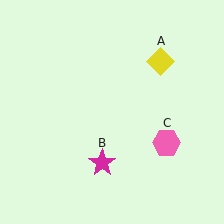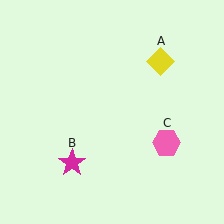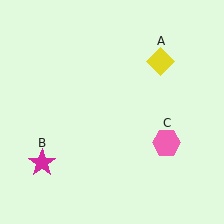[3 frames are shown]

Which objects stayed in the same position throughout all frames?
Yellow diamond (object A) and pink hexagon (object C) remained stationary.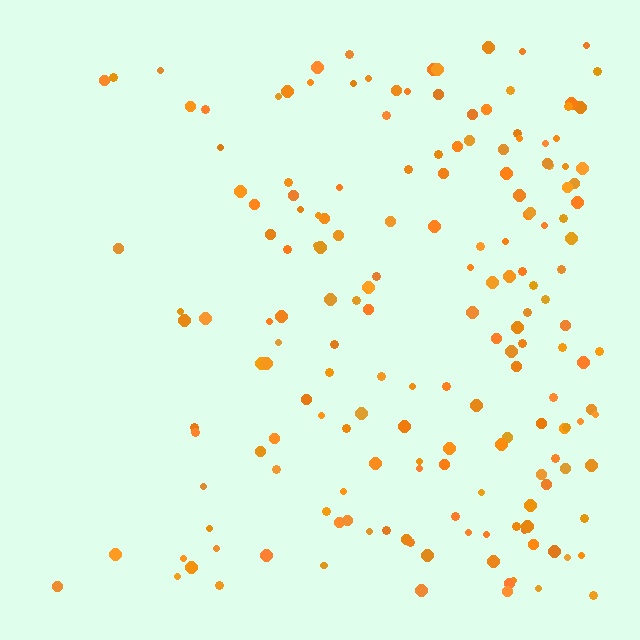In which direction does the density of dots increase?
From left to right, with the right side densest.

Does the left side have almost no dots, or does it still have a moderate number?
Still a moderate number, just noticeably fewer than the right.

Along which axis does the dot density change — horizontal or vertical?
Horizontal.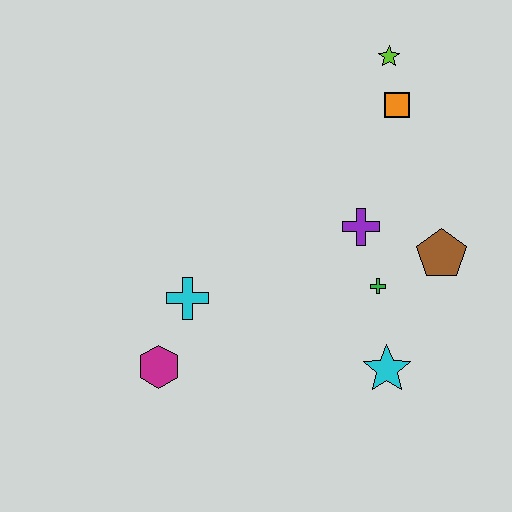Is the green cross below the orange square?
Yes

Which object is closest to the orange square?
The lime star is closest to the orange square.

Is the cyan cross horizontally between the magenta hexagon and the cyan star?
Yes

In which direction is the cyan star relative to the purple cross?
The cyan star is below the purple cross.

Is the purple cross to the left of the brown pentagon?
Yes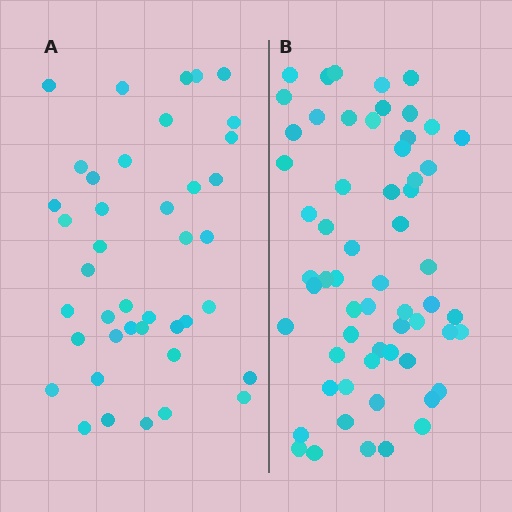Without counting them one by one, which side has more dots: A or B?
Region B (the right region) has more dots.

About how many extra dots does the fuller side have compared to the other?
Region B has approximately 20 more dots than region A.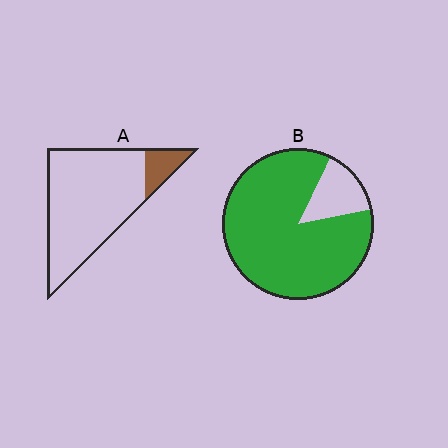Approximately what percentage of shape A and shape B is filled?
A is approximately 15% and B is approximately 85%.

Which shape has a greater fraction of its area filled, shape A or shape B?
Shape B.